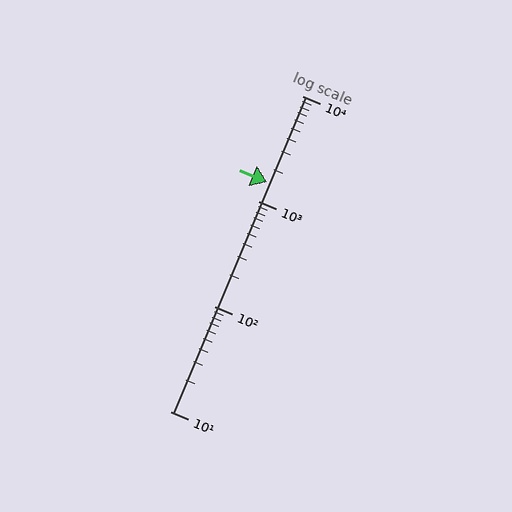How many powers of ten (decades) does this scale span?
The scale spans 3 decades, from 10 to 10000.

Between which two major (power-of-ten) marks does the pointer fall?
The pointer is between 1000 and 10000.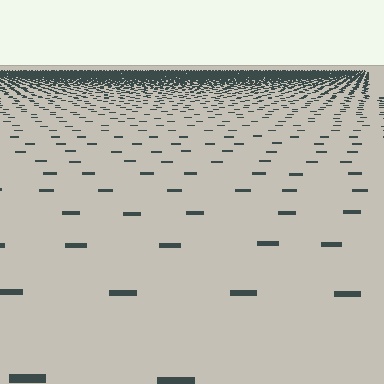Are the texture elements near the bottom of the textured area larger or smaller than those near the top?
Larger. Near the bottom, elements are closer to the viewer and appear at a bigger on-screen size.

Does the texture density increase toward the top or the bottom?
Density increases toward the top.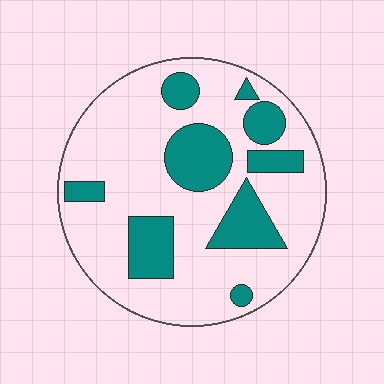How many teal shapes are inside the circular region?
9.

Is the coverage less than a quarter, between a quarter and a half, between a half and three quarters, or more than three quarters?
Between a quarter and a half.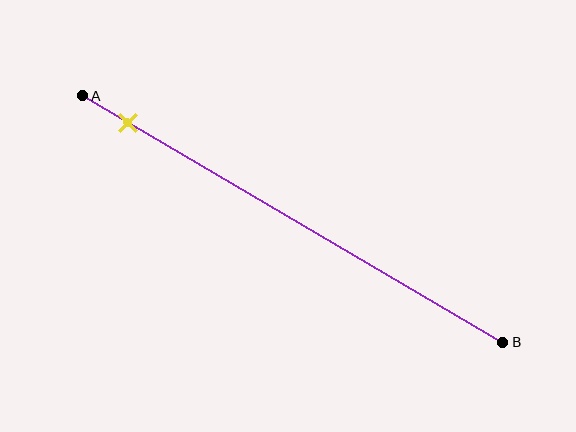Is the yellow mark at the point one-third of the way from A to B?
No, the mark is at about 10% from A, not at the 33% one-third point.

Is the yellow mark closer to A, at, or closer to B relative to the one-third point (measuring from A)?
The yellow mark is closer to point A than the one-third point of segment AB.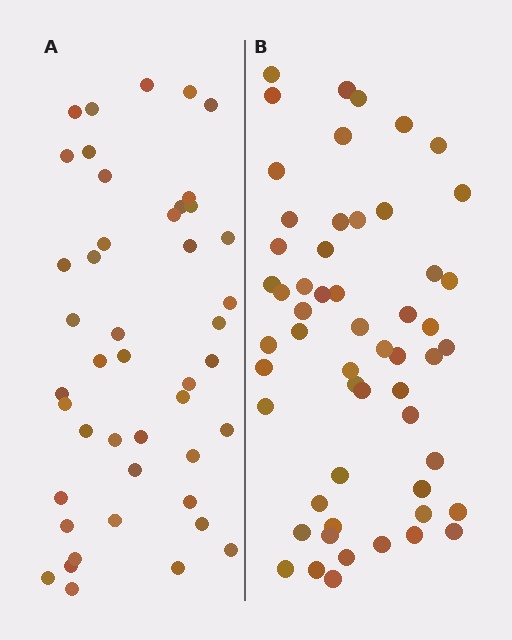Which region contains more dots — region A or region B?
Region B (the right region) has more dots.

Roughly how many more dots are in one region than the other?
Region B has roughly 10 or so more dots than region A.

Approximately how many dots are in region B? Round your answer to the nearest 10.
About 60 dots. (The exact count is 55, which rounds to 60.)